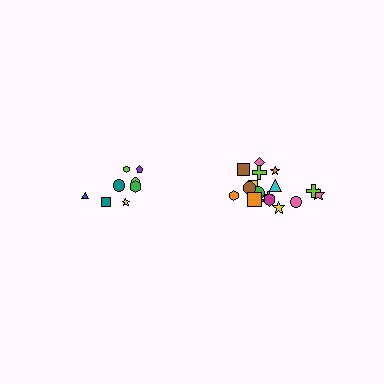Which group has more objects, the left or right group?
The right group.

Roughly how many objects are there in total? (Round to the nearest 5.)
Roughly 25 objects in total.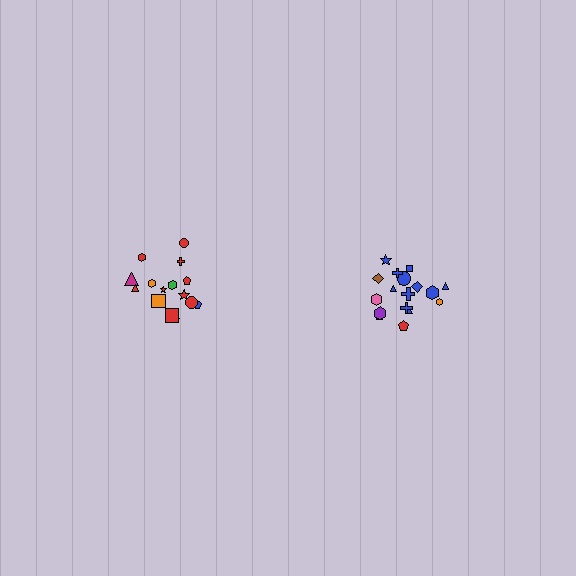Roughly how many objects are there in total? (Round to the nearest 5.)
Roughly 35 objects in total.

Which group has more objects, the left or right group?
The right group.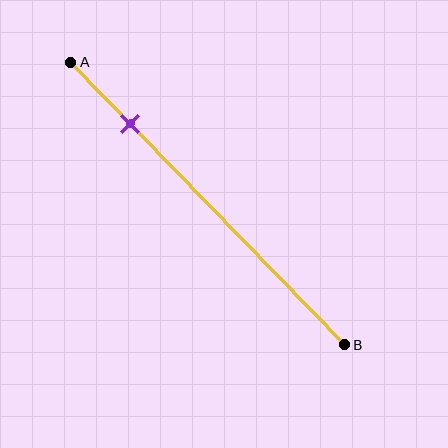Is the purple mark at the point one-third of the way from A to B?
No, the mark is at about 20% from A, not at the 33% one-third point.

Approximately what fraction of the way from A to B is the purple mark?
The purple mark is approximately 20% of the way from A to B.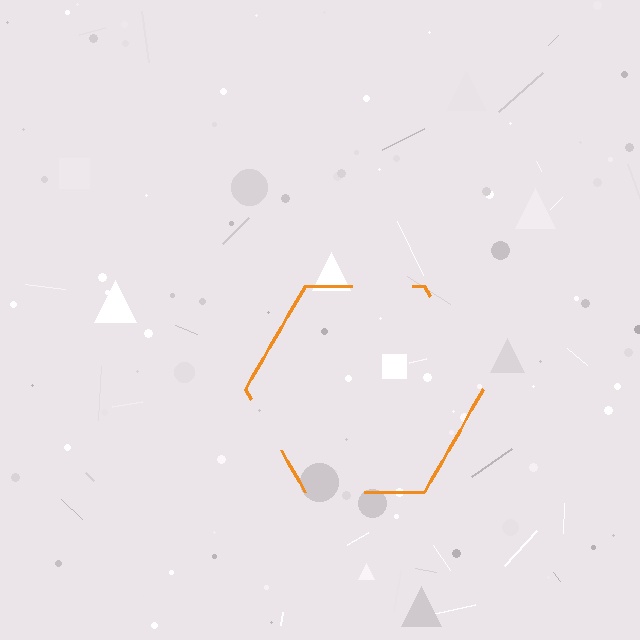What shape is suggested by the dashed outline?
The dashed outline suggests a hexagon.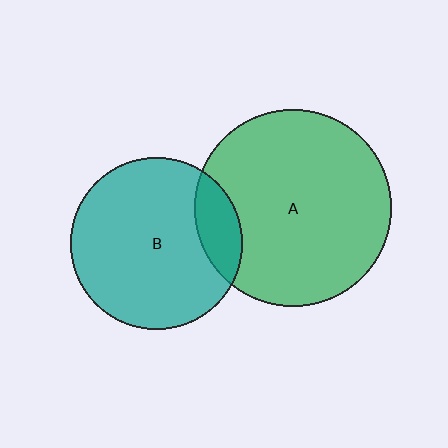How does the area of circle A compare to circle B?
Approximately 1.3 times.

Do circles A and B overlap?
Yes.